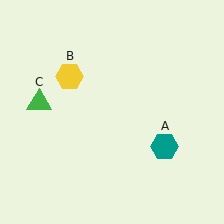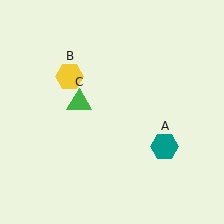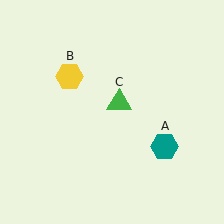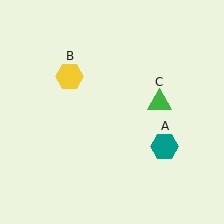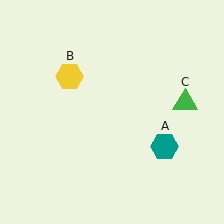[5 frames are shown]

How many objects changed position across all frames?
1 object changed position: green triangle (object C).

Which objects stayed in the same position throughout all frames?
Teal hexagon (object A) and yellow hexagon (object B) remained stationary.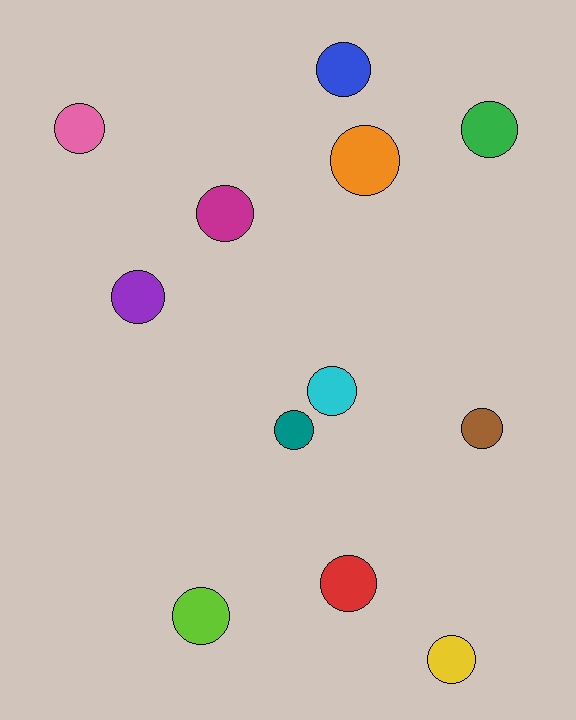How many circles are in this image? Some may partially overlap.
There are 12 circles.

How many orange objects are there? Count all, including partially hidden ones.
There is 1 orange object.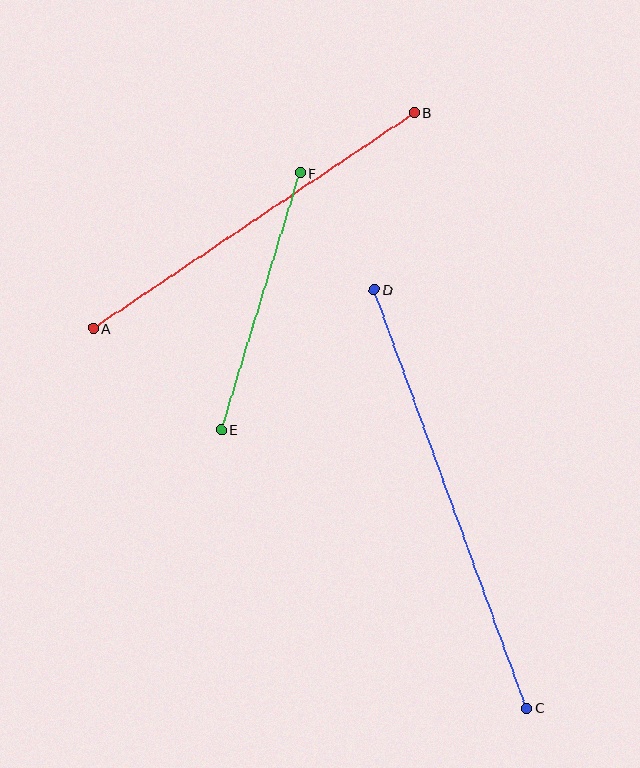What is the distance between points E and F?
The distance is approximately 268 pixels.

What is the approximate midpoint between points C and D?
The midpoint is at approximately (451, 499) pixels.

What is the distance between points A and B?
The distance is approximately 387 pixels.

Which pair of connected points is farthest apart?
Points C and D are farthest apart.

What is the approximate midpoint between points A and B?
The midpoint is at approximately (254, 220) pixels.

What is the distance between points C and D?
The distance is approximately 446 pixels.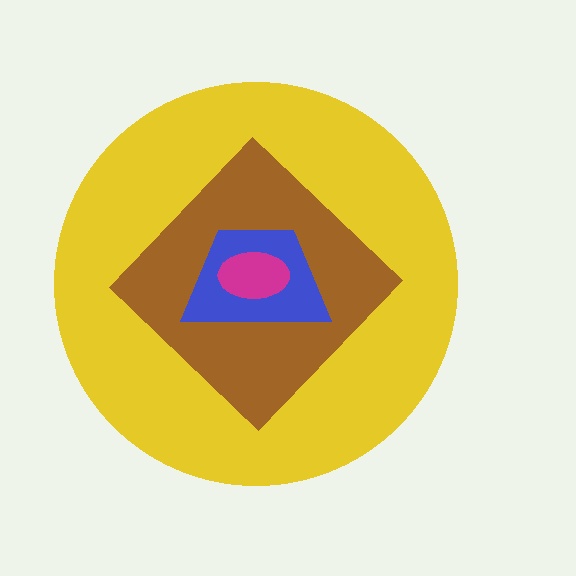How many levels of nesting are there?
4.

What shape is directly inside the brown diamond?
The blue trapezoid.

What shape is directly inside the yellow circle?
The brown diamond.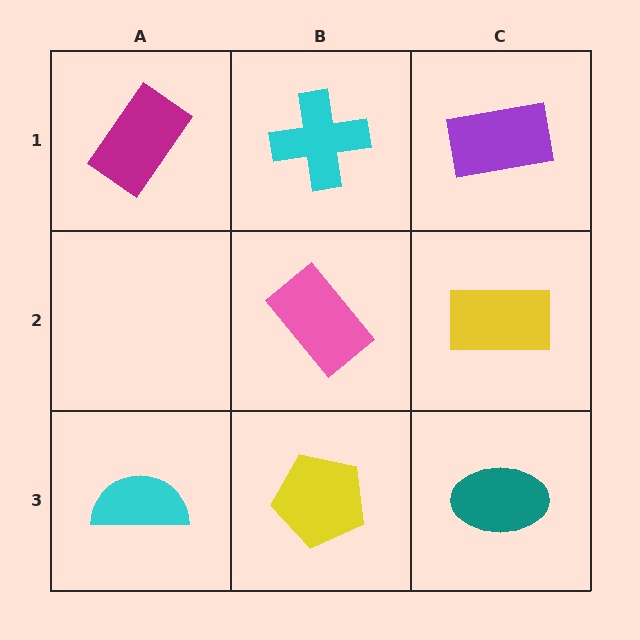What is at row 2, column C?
A yellow rectangle.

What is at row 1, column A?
A magenta rectangle.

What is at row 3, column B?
A yellow pentagon.